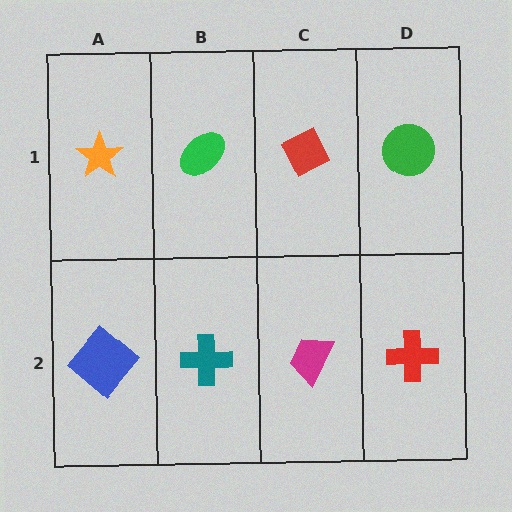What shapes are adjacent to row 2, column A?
An orange star (row 1, column A), a teal cross (row 2, column B).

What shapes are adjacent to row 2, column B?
A green ellipse (row 1, column B), a blue diamond (row 2, column A), a magenta trapezoid (row 2, column C).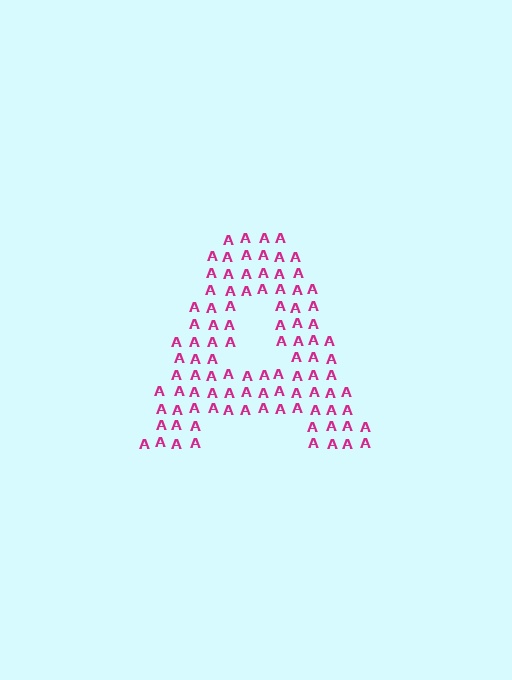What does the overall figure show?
The overall figure shows the letter A.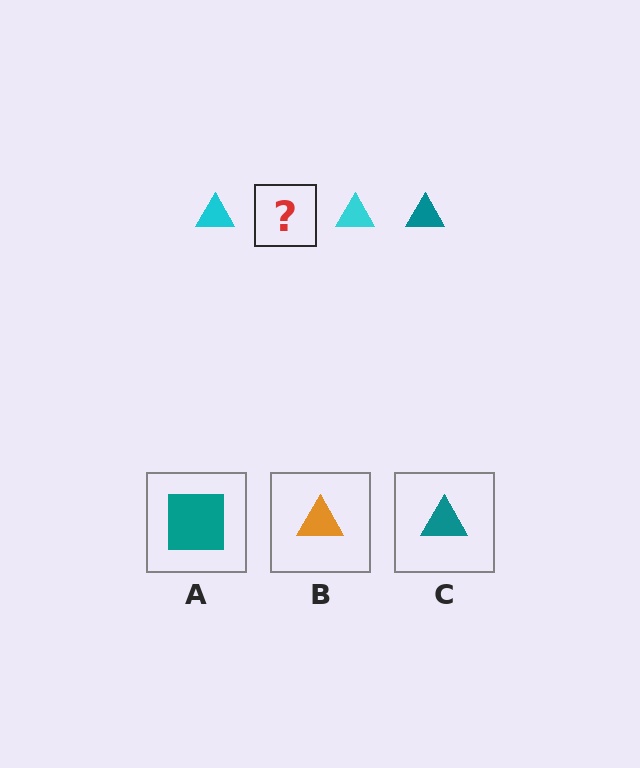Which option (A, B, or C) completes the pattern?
C.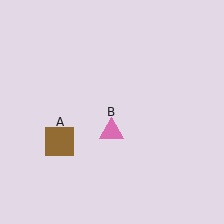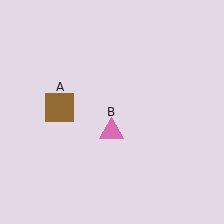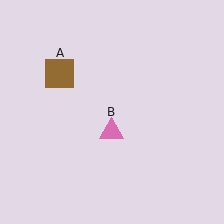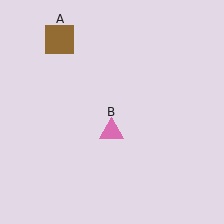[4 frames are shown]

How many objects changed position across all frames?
1 object changed position: brown square (object A).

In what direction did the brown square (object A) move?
The brown square (object A) moved up.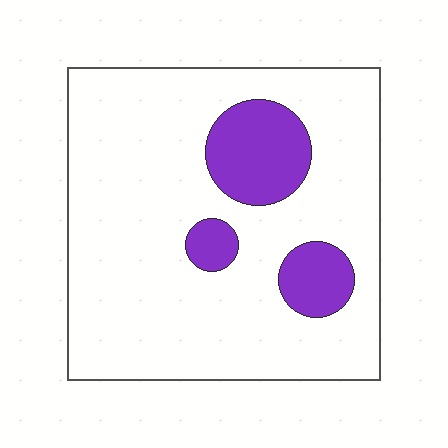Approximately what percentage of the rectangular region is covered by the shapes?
Approximately 15%.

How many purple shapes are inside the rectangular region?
3.